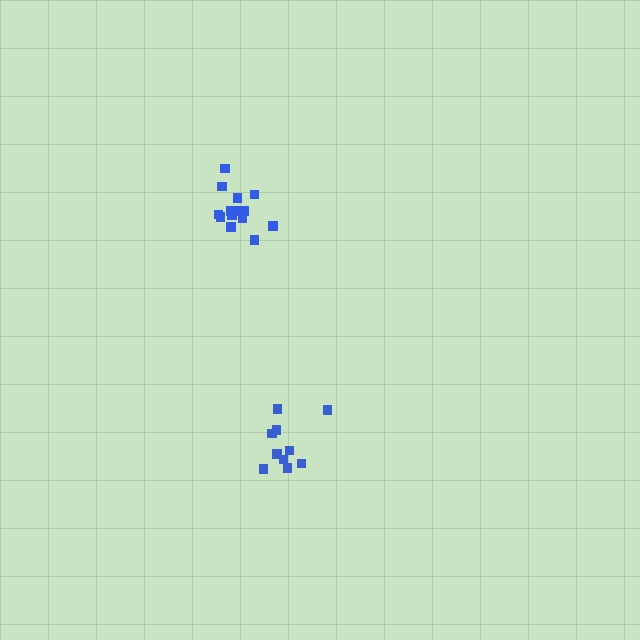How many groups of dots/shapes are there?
There are 2 groups.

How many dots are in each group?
Group 1: 10 dots, Group 2: 14 dots (24 total).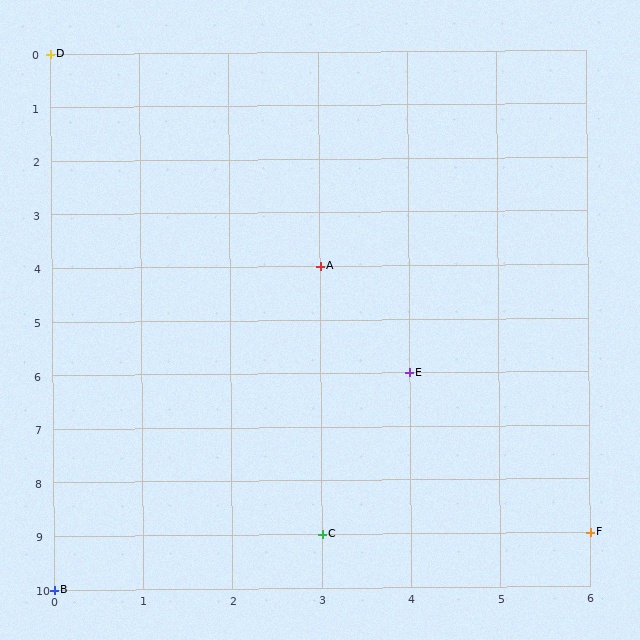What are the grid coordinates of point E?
Point E is at grid coordinates (4, 6).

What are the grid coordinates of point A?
Point A is at grid coordinates (3, 4).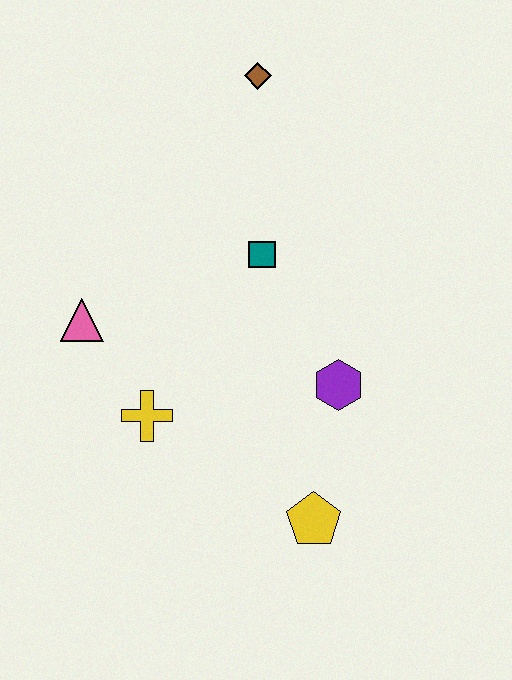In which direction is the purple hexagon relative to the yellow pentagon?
The purple hexagon is above the yellow pentagon.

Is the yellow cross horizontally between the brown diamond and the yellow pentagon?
No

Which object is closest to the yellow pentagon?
The purple hexagon is closest to the yellow pentagon.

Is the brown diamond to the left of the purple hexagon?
Yes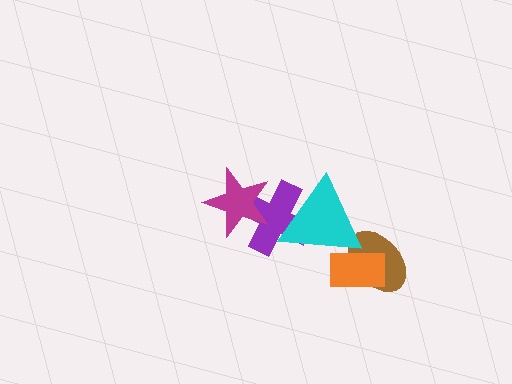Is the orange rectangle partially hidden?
Yes, it is partially covered by another shape.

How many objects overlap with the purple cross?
2 objects overlap with the purple cross.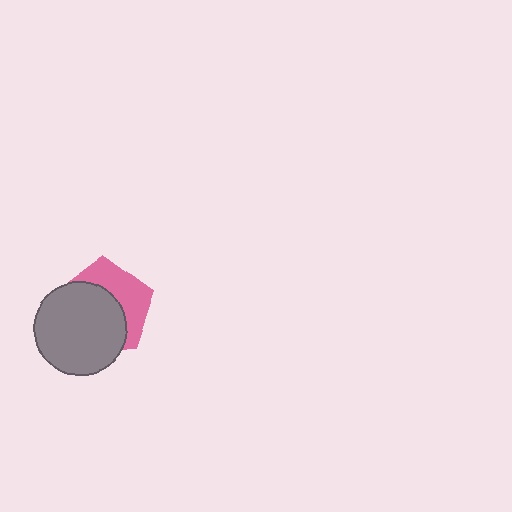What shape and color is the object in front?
The object in front is a gray circle.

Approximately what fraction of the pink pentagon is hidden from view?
Roughly 59% of the pink pentagon is hidden behind the gray circle.